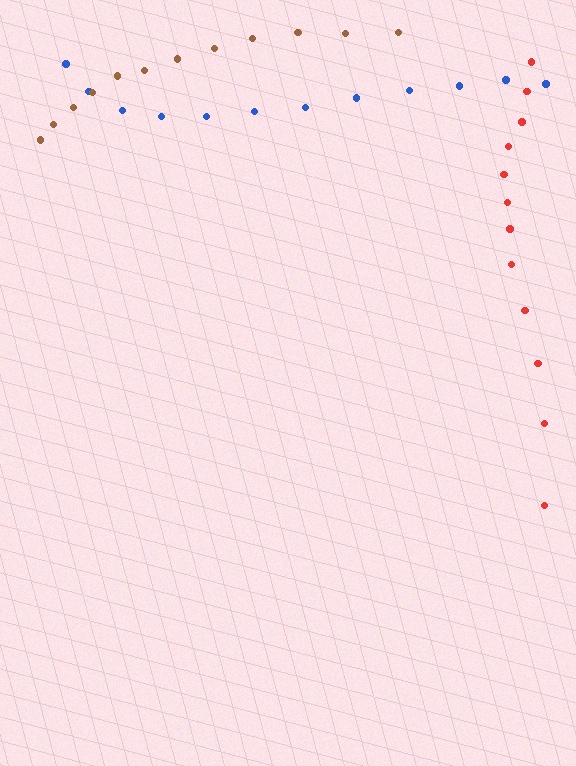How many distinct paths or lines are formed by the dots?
There are 3 distinct paths.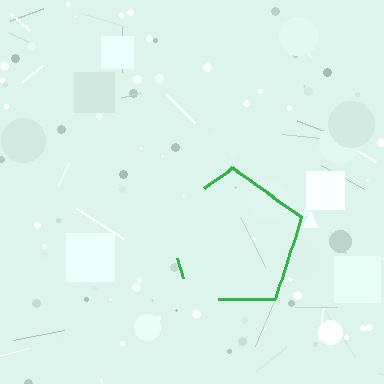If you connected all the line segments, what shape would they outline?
They would outline a pentagon.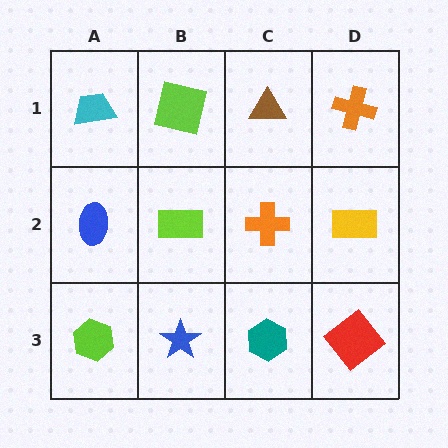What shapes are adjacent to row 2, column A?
A cyan trapezoid (row 1, column A), a lime hexagon (row 3, column A), a lime rectangle (row 2, column B).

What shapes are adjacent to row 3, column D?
A yellow rectangle (row 2, column D), a teal hexagon (row 3, column C).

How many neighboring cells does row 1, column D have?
2.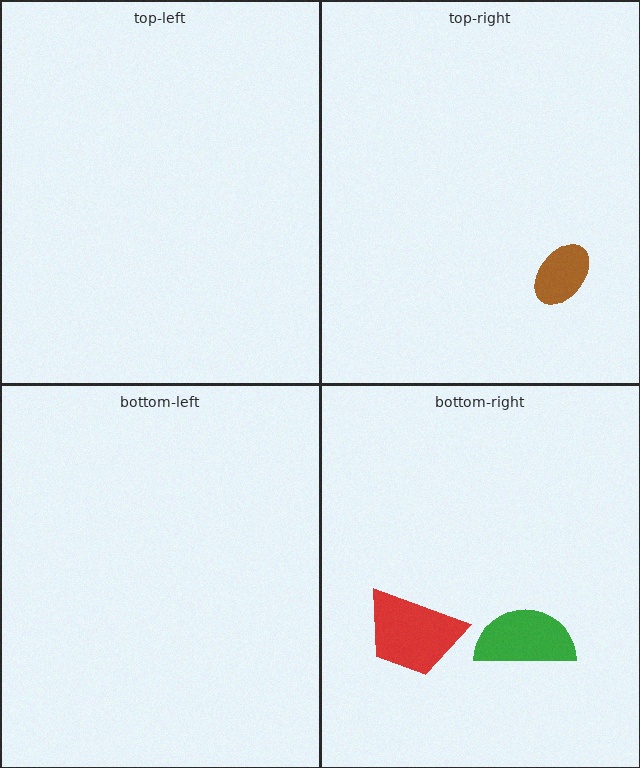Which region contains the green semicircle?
The bottom-right region.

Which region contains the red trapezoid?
The bottom-right region.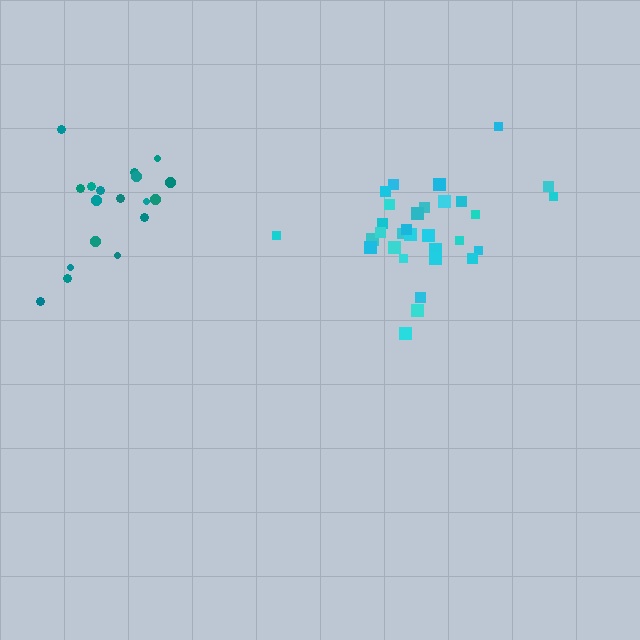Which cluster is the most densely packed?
Cyan.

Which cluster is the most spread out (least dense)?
Teal.